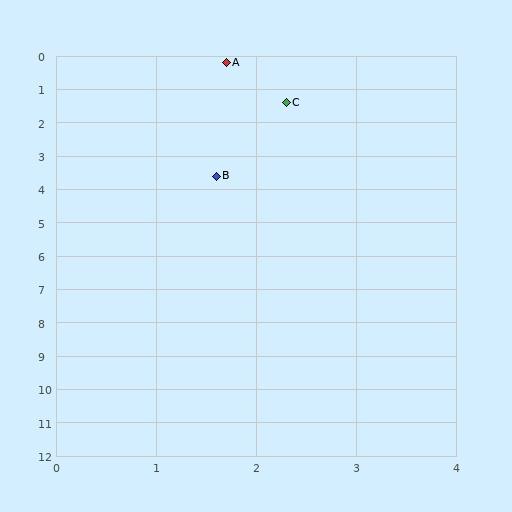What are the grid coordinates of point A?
Point A is at approximately (1.7, 0.2).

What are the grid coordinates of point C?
Point C is at approximately (2.3, 1.4).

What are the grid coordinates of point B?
Point B is at approximately (1.6, 3.6).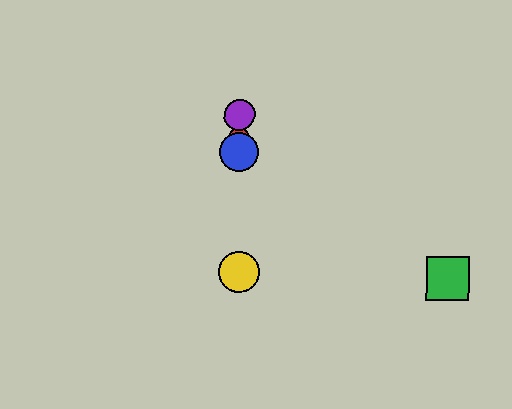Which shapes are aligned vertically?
The red circle, the blue circle, the yellow circle, the purple circle are aligned vertically.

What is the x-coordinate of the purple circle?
The purple circle is at x≈239.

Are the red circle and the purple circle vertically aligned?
Yes, both are at x≈239.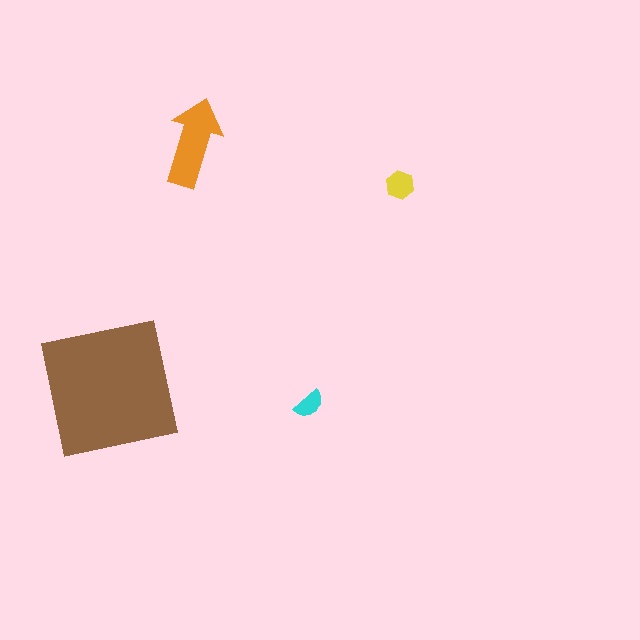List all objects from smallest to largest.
The cyan semicircle, the yellow hexagon, the orange arrow, the brown square.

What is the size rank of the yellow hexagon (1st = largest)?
3rd.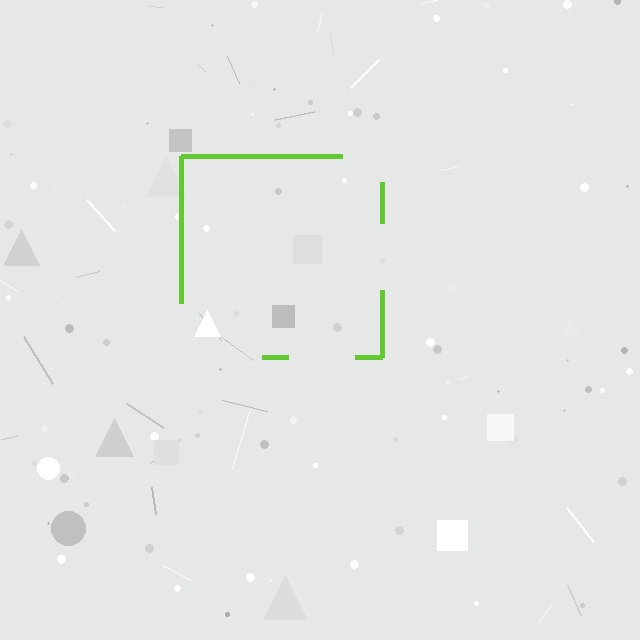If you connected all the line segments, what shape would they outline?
They would outline a square.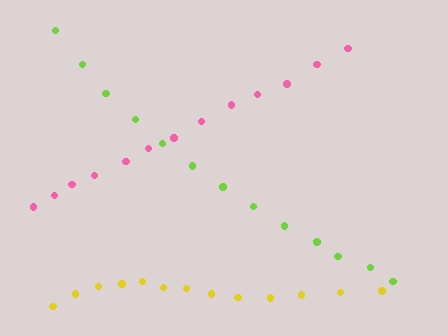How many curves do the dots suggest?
There are 3 distinct paths.